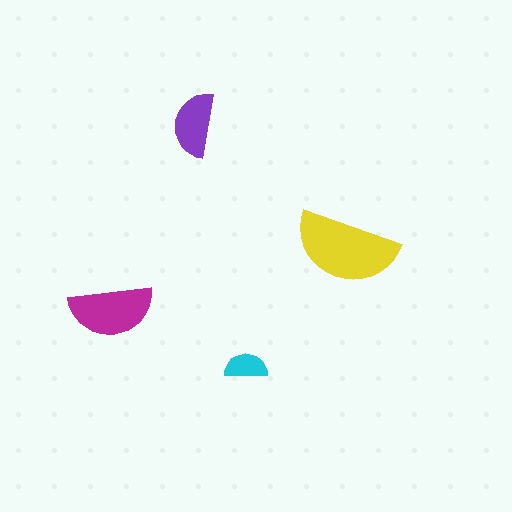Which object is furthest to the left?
The magenta semicircle is leftmost.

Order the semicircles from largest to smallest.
the yellow one, the magenta one, the purple one, the cyan one.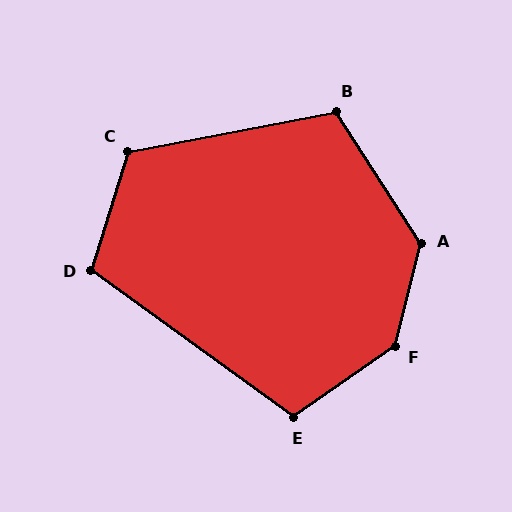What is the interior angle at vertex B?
Approximately 112 degrees (obtuse).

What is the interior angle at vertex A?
Approximately 133 degrees (obtuse).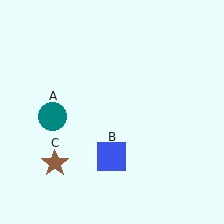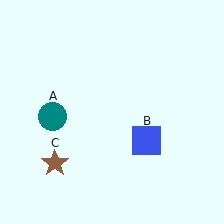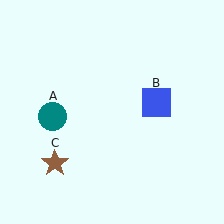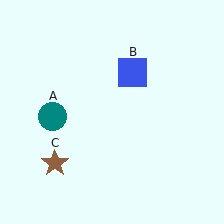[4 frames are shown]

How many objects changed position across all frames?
1 object changed position: blue square (object B).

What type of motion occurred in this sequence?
The blue square (object B) rotated counterclockwise around the center of the scene.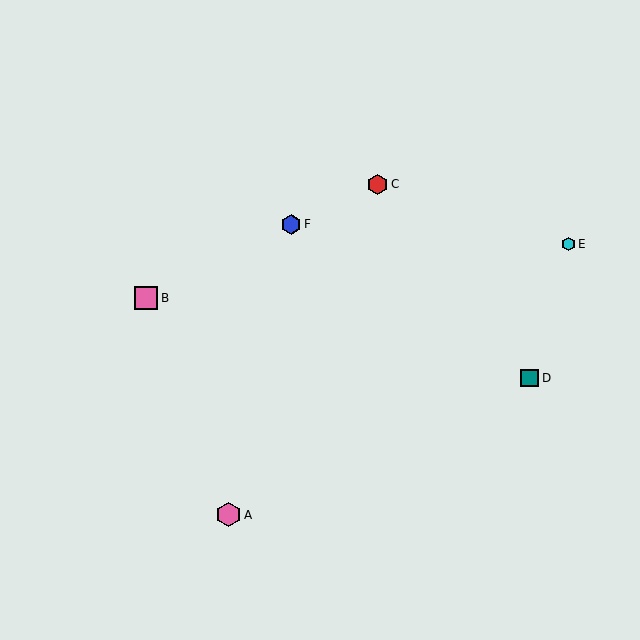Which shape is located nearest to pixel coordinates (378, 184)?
The red hexagon (labeled C) at (377, 185) is nearest to that location.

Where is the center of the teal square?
The center of the teal square is at (530, 378).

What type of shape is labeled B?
Shape B is a pink square.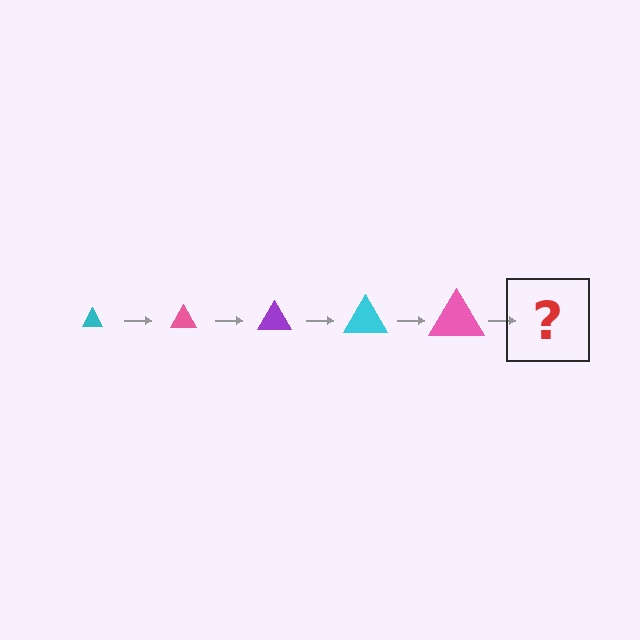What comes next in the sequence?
The next element should be a purple triangle, larger than the previous one.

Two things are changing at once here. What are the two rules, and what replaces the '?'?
The two rules are that the triangle grows larger each step and the color cycles through cyan, pink, and purple. The '?' should be a purple triangle, larger than the previous one.